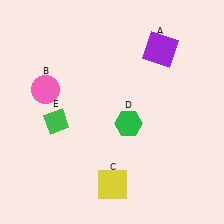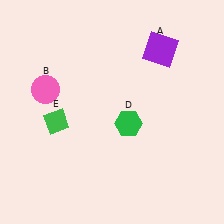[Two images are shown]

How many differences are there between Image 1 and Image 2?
There is 1 difference between the two images.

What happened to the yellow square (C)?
The yellow square (C) was removed in Image 2. It was in the bottom-right area of Image 1.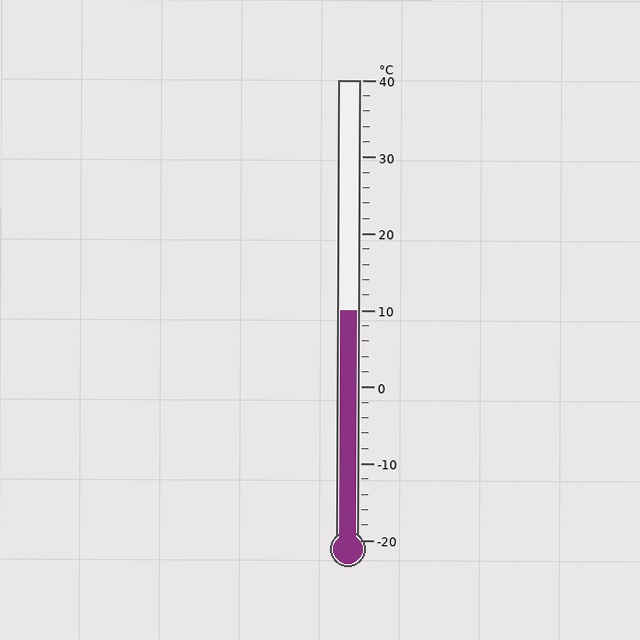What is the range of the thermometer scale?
The thermometer scale ranges from -20°C to 40°C.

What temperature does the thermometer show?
The thermometer shows approximately 10°C.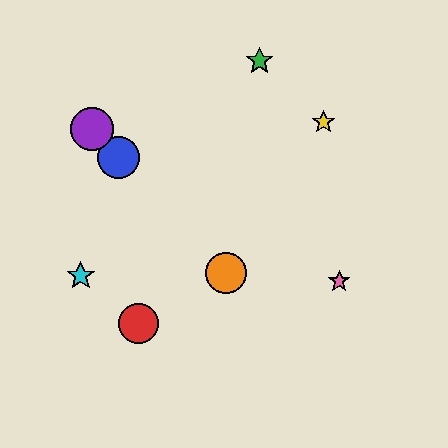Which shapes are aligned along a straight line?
The blue circle, the purple circle, the orange circle are aligned along a straight line.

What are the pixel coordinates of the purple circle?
The purple circle is at (92, 129).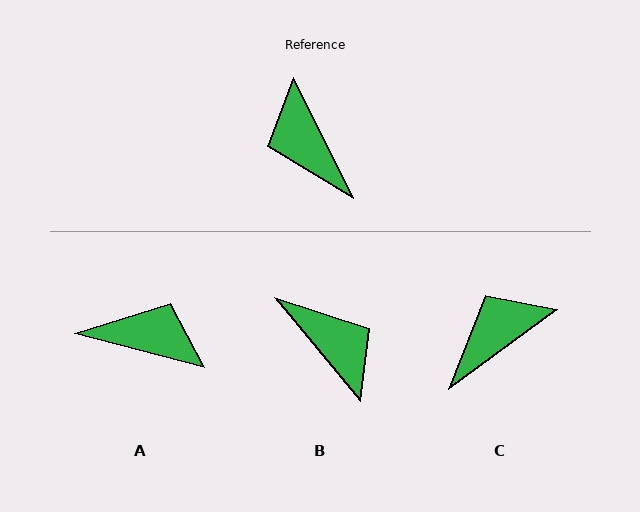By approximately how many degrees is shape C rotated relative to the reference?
Approximately 80 degrees clockwise.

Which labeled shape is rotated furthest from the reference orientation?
B, about 166 degrees away.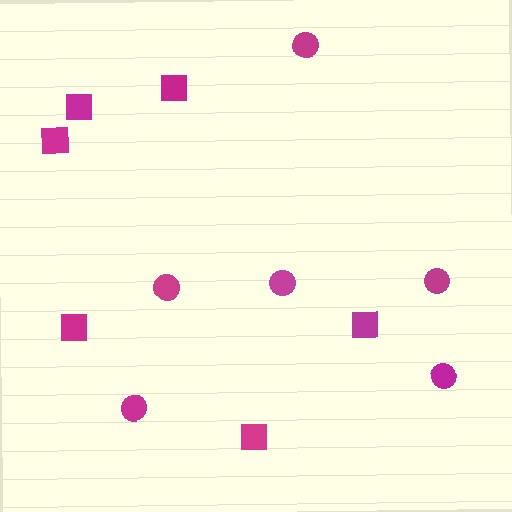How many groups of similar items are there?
There are 2 groups: one group of circles (6) and one group of squares (6).